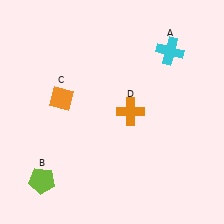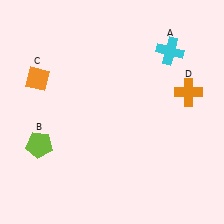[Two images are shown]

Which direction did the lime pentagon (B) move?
The lime pentagon (B) moved up.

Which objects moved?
The objects that moved are: the lime pentagon (B), the orange diamond (C), the orange cross (D).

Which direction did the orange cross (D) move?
The orange cross (D) moved right.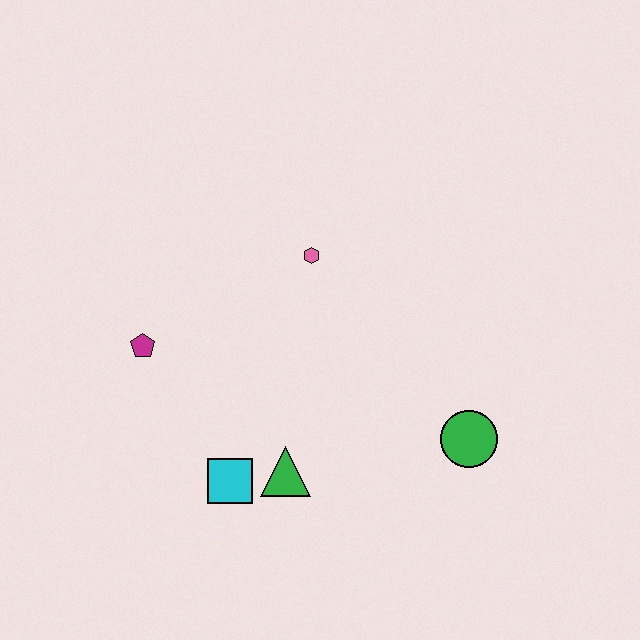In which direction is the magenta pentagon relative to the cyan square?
The magenta pentagon is above the cyan square.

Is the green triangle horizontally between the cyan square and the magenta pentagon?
No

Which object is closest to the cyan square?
The green triangle is closest to the cyan square.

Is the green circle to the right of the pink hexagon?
Yes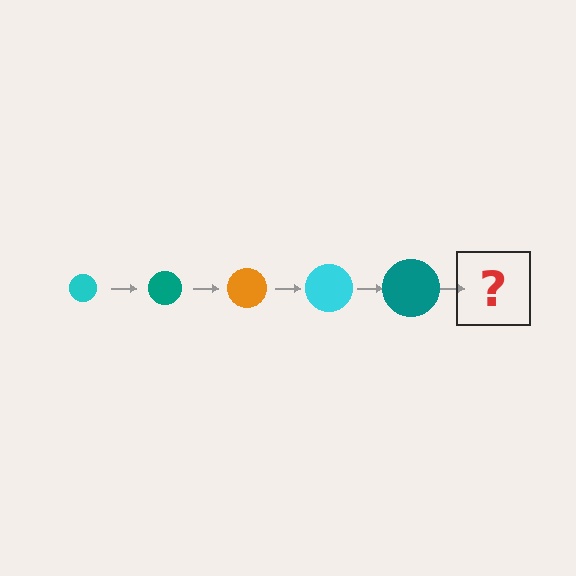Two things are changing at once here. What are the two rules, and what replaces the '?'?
The two rules are that the circle grows larger each step and the color cycles through cyan, teal, and orange. The '?' should be an orange circle, larger than the previous one.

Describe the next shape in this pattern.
It should be an orange circle, larger than the previous one.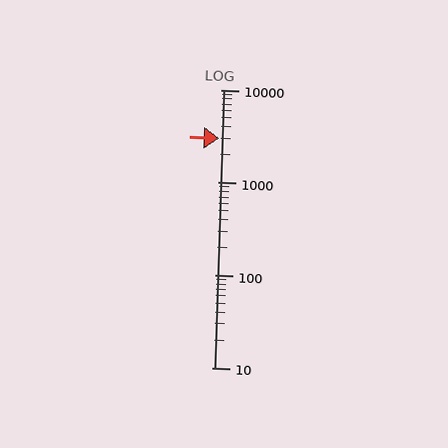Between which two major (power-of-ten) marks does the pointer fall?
The pointer is between 1000 and 10000.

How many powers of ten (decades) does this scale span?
The scale spans 3 decades, from 10 to 10000.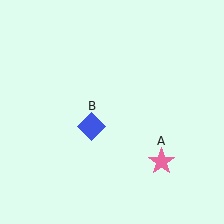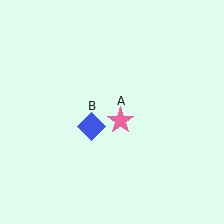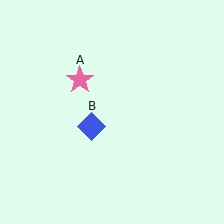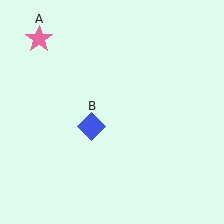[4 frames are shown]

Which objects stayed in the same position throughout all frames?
Blue diamond (object B) remained stationary.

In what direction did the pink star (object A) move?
The pink star (object A) moved up and to the left.